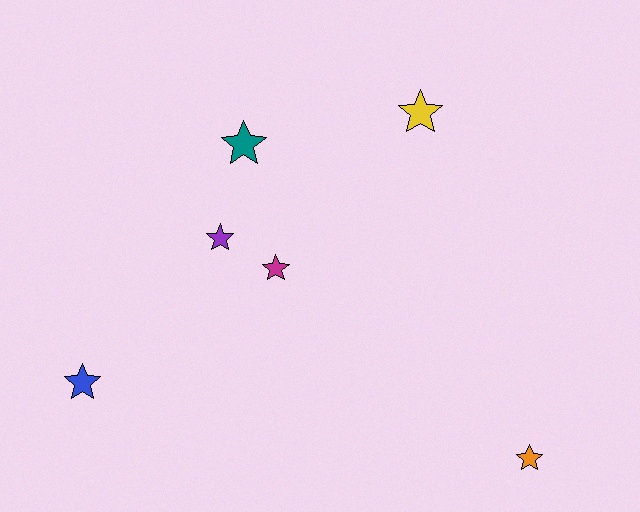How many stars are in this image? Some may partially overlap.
There are 6 stars.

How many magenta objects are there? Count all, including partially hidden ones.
There is 1 magenta object.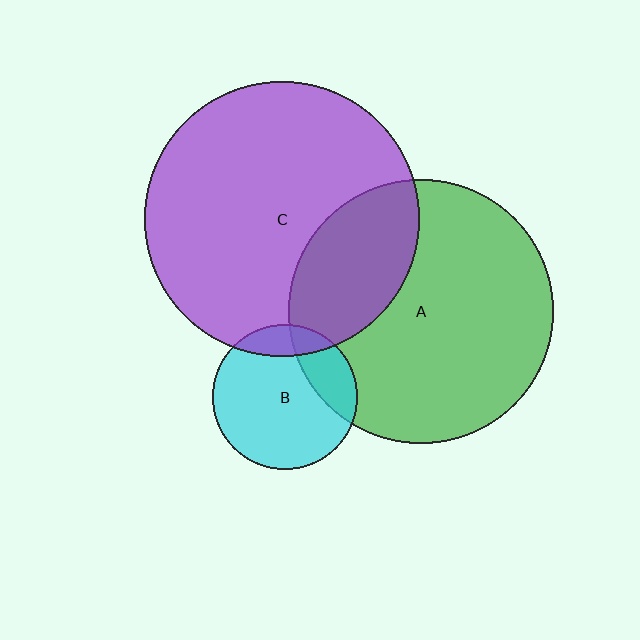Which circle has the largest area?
Circle C (purple).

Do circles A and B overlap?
Yes.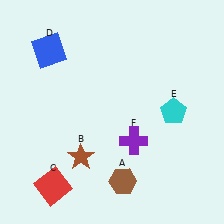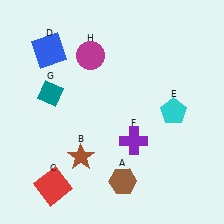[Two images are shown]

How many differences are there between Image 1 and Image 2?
There are 2 differences between the two images.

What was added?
A teal diamond (G), a magenta circle (H) were added in Image 2.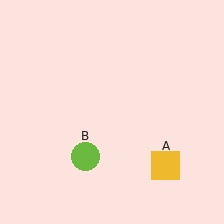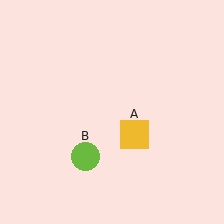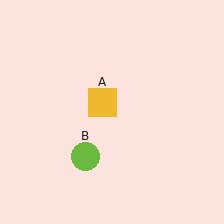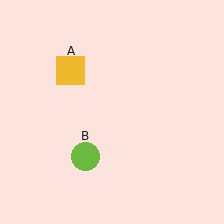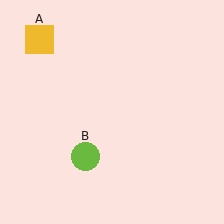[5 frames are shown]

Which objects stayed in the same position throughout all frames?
Lime circle (object B) remained stationary.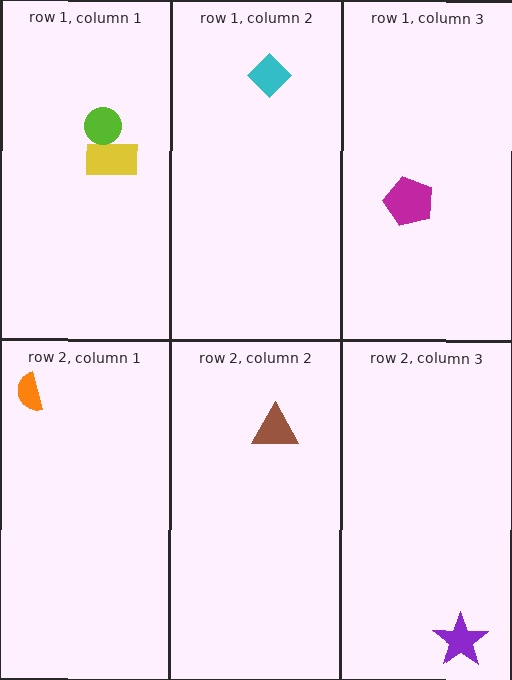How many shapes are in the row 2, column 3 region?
1.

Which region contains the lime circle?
The row 1, column 1 region.